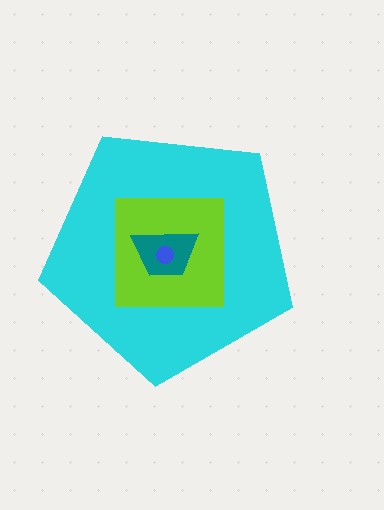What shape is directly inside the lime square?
The teal trapezoid.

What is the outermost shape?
The cyan pentagon.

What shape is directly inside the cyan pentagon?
The lime square.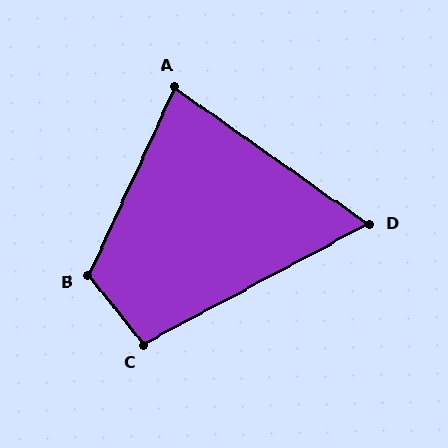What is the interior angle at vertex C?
Approximately 100 degrees (obtuse).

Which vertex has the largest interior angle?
B, at approximately 117 degrees.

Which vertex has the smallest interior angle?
D, at approximately 63 degrees.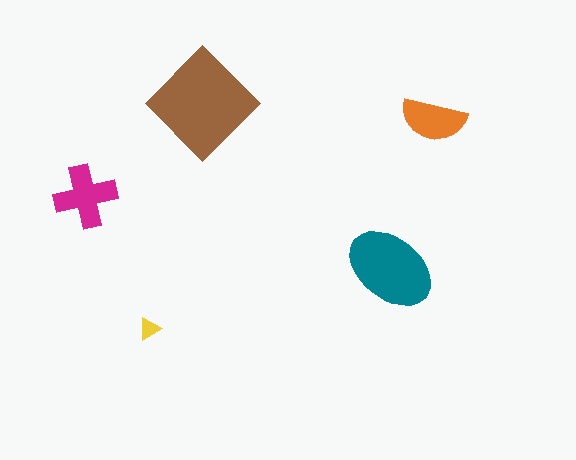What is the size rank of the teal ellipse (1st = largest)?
2nd.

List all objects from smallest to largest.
The yellow triangle, the orange semicircle, the magenta cross, the teal ellipse, the brown diamond.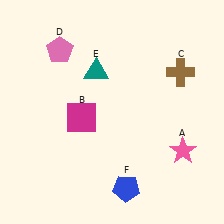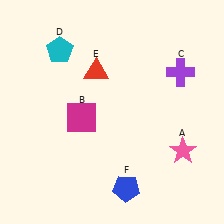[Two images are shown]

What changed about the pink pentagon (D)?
In Image 1, D is pink. In Image 2, it changed to cyan.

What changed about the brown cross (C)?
In Image 1, C is brown. In Image 2, it changed to purple.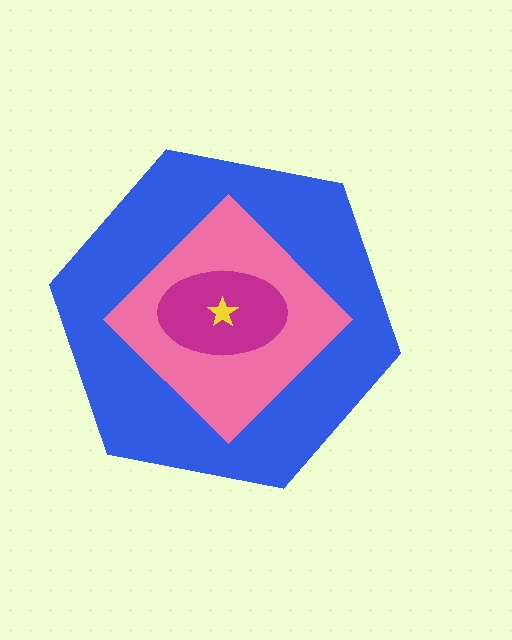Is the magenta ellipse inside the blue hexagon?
Yes.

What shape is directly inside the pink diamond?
The magenta ellipse.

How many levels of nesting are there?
4.